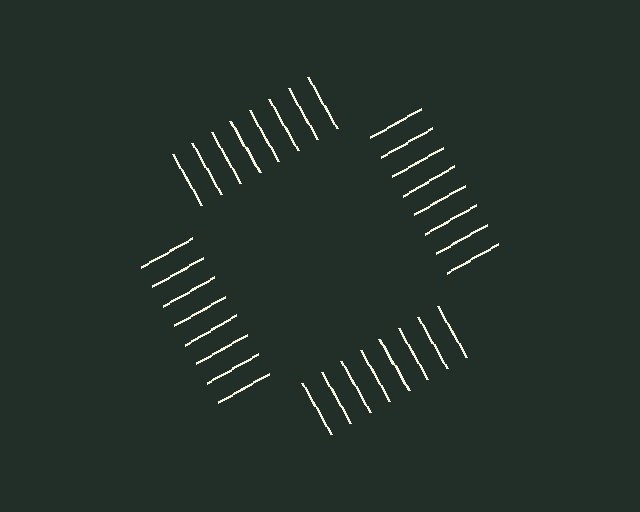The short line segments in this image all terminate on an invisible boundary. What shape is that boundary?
An illusory square — the line segments terminate on its edges but no continuous stroke is drawn.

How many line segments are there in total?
32 — 8 along each of the 4 edges.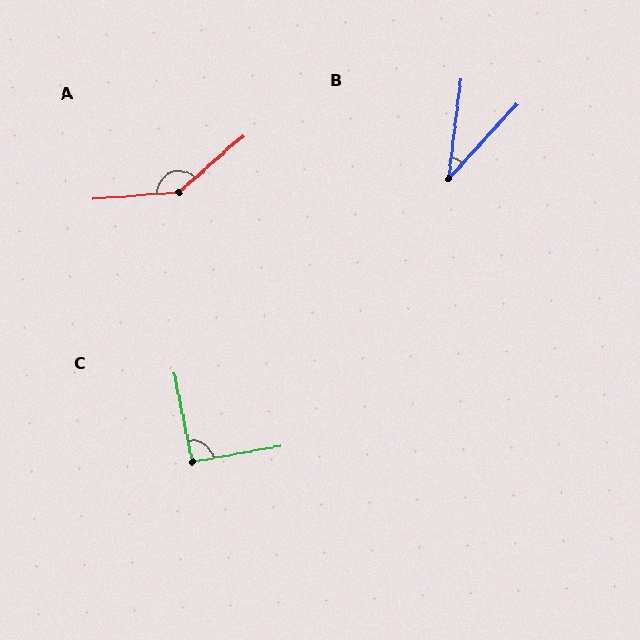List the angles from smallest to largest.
B (35°), C (91°), A (144°).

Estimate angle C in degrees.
Approximately 91 degrees.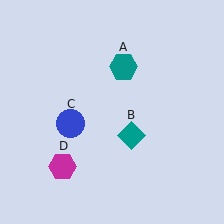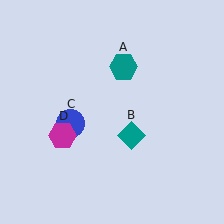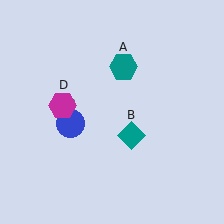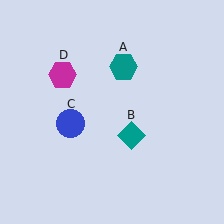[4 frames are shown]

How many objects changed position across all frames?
1 object changed position: magenta hexagon (object D).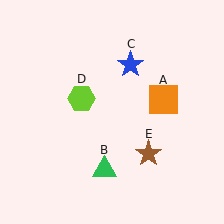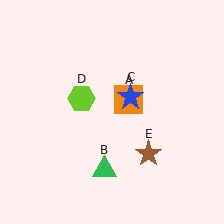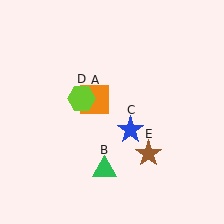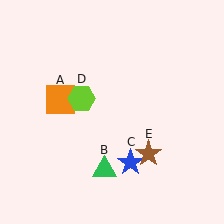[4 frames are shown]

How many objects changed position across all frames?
2 objects changed position: orange square (object A), blue star (object C).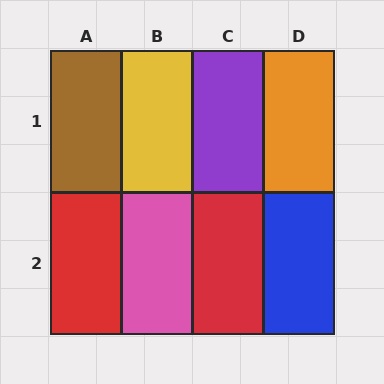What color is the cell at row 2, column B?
Pink.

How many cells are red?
2 cells are red.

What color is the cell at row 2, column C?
Red.